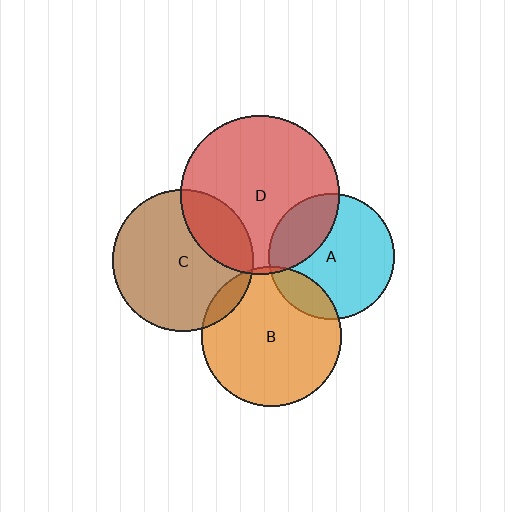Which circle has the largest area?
Circle D (red).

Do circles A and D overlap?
Yes.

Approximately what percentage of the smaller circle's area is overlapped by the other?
Approximately 30%.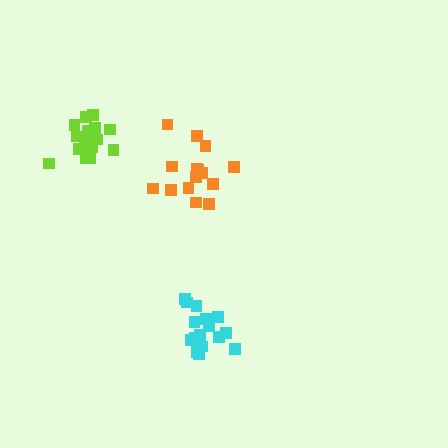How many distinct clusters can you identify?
There are 3 distinct clusters.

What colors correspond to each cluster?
The clusters are colored: orange, cyan, lime.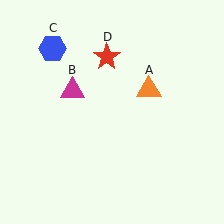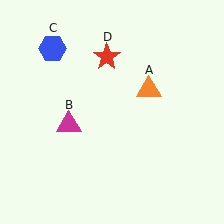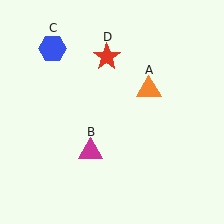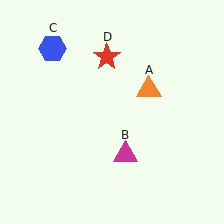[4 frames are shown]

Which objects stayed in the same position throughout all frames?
Orange triangle (object A) and blue hexagon (object C) and red star (object D) remained stationary.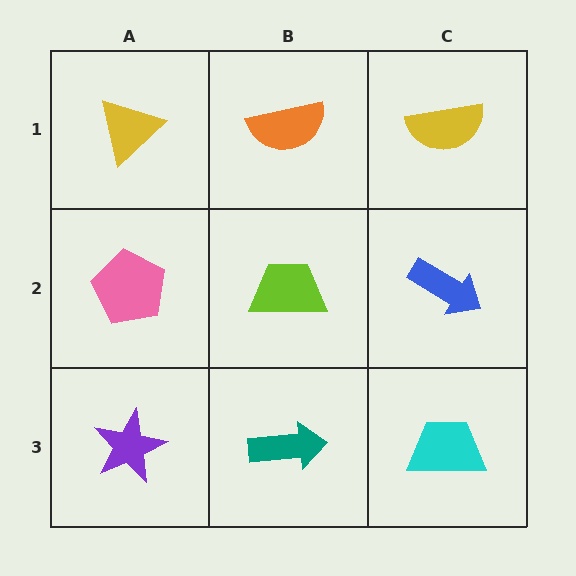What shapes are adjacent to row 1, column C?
A blue arrow (row 2, column C), an orange semicircle (row 1, column B).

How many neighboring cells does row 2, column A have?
3.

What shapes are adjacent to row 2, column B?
An orange semicircle (row 1, column B), a teal arrow (row 3, column B), a pink pentagon (row 2, column A), a blue arrow (row 2, column C).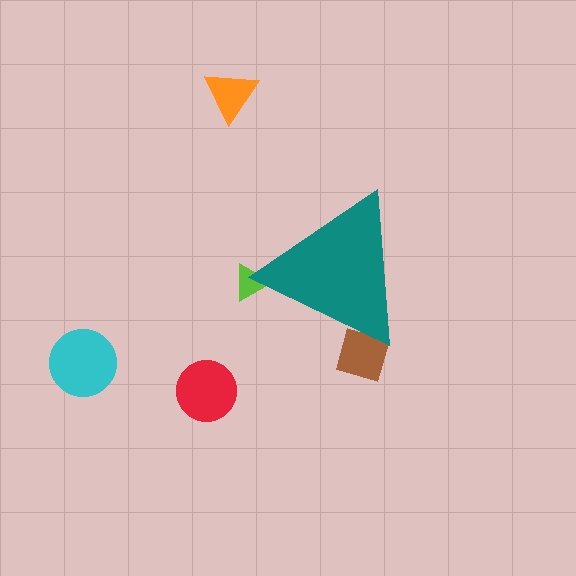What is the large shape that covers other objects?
A teal triangle.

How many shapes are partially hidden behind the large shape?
2 shapes are partially hidden.